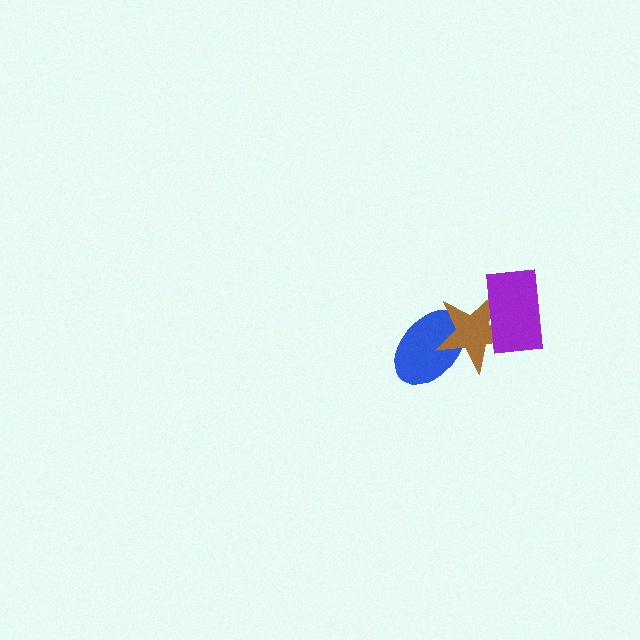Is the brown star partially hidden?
Yes, it is partially covered by another shape.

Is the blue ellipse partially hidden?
Yes, it is partially covered by another shape.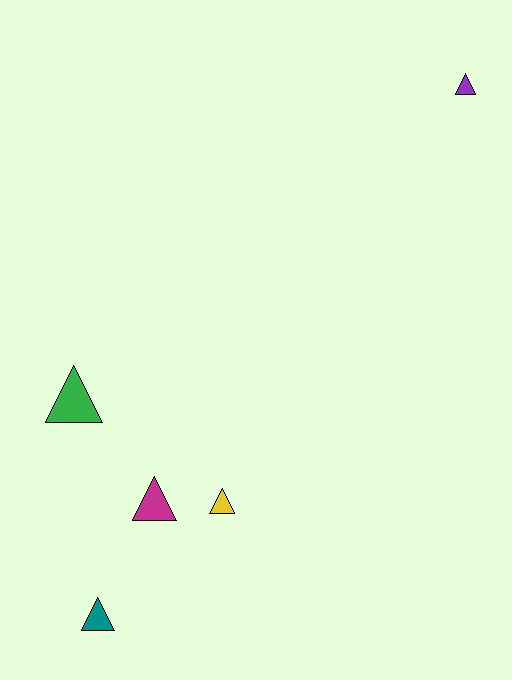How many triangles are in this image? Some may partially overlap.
There are 5 triangles.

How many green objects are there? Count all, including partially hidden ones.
There is 1 green object.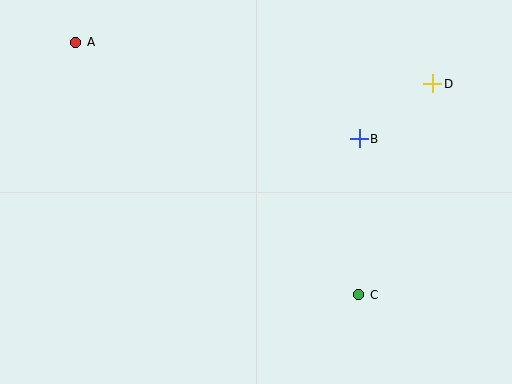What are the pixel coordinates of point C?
Point C is at (359, 295).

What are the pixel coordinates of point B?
Point B is at (359, 139).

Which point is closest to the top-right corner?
Point D is closest to the top-right corner.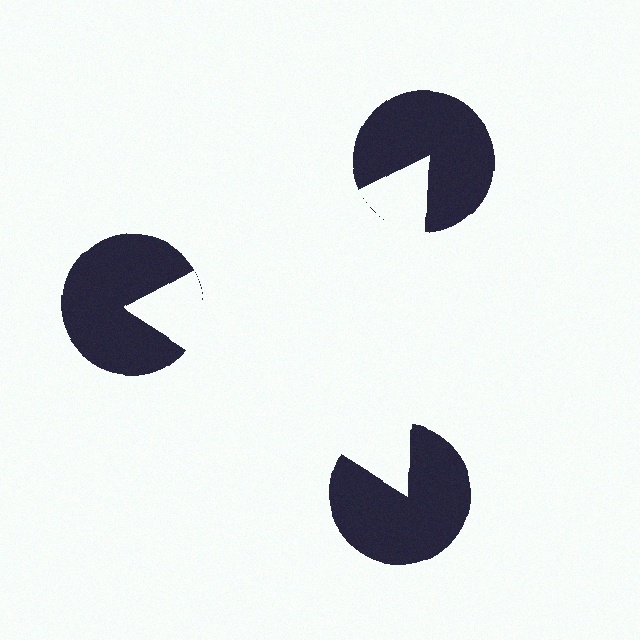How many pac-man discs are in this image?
There are 3 — one at each vertex of the illusory triangle.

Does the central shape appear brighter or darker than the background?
It typically appears slightly brighter than the background, even though no actual brightness change is drawn.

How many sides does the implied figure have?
3 sides.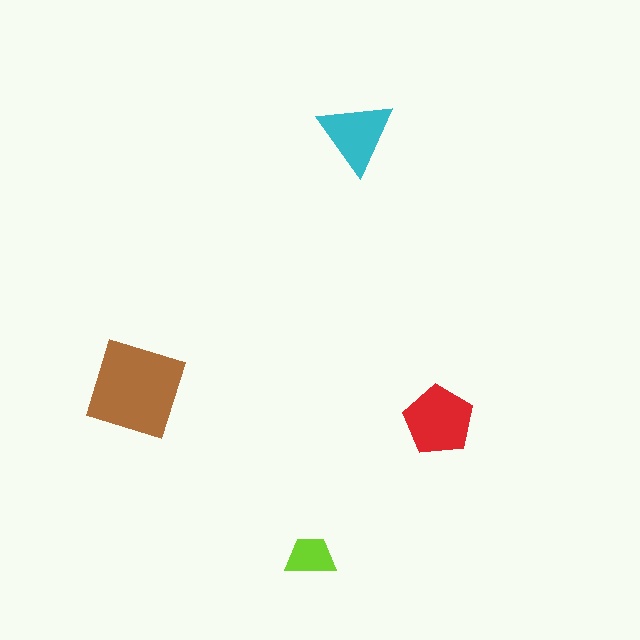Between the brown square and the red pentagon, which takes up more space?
The brown square.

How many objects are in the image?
There are 4 objects in the image.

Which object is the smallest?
The lime trapezoid.